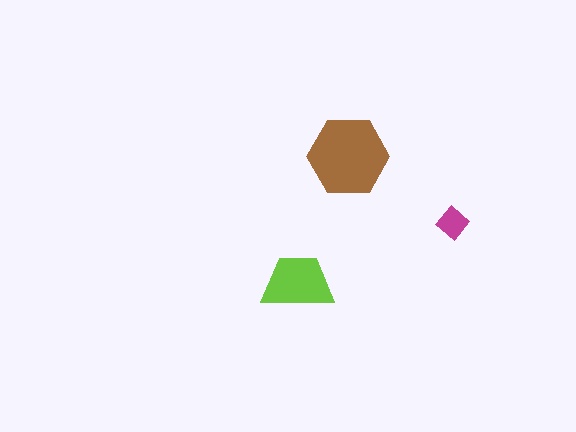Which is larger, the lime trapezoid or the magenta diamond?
The lime trapezoid.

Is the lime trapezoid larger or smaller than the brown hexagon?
Smaller.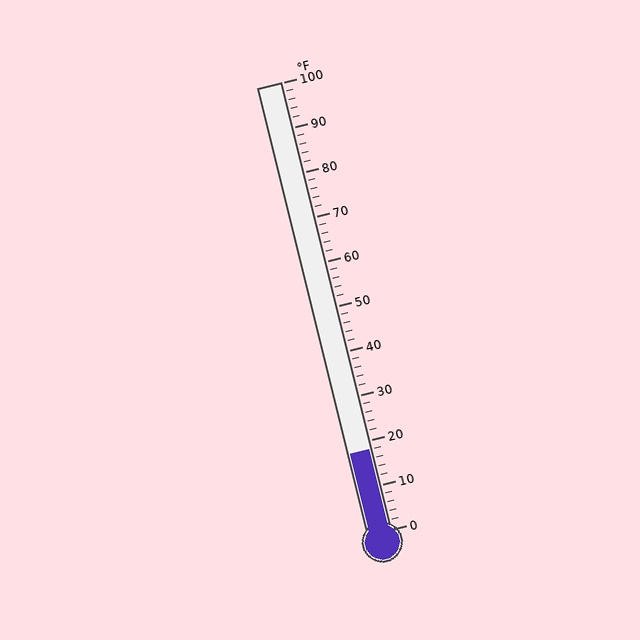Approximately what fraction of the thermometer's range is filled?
The thermometer is filled to approximately 20% of its range.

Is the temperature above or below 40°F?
The temperature is below 40°F.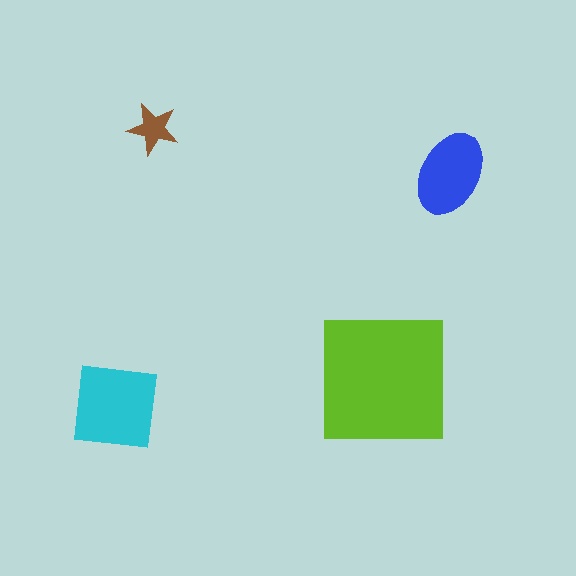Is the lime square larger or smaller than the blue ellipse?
Larger.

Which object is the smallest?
The brown star.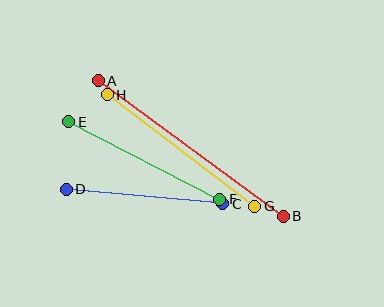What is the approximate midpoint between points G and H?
The midpoint is at approximately (181, 151) pixels.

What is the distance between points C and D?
The distance is approximately 157 pixels.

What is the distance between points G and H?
The distance is approximately 185 pixels.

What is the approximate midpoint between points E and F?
The midpoint is at approximately (144, 160) pixels.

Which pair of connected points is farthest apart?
Points A and B are farthest apart.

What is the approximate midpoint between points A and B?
The midpoint is at approximately (191, 148) pixels.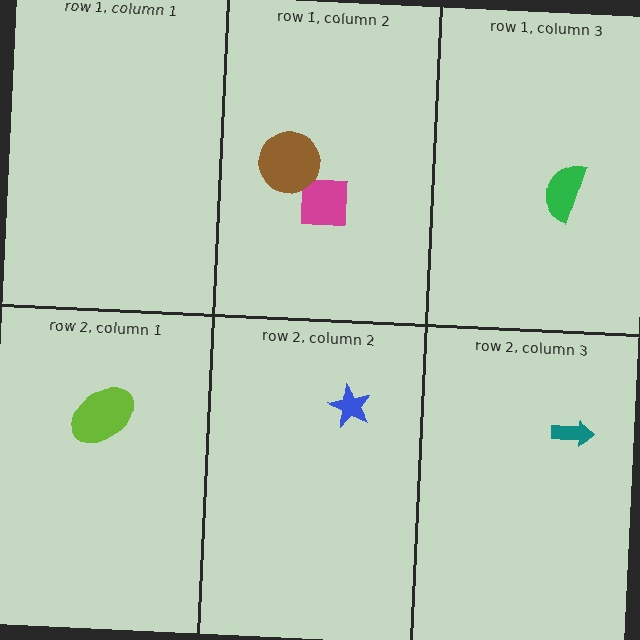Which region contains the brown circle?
The row 1, column 2 region.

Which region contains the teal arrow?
The row 2, column 3 region.